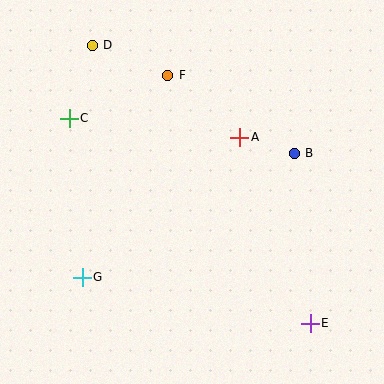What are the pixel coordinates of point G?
Point G is at (82, 277).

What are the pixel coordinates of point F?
Point F is at (168, 75).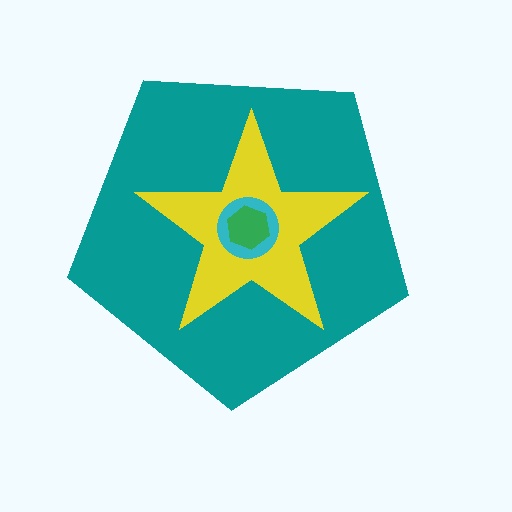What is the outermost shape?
The teal pentagon.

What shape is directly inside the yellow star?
The cyan circle.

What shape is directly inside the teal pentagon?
The yellow star.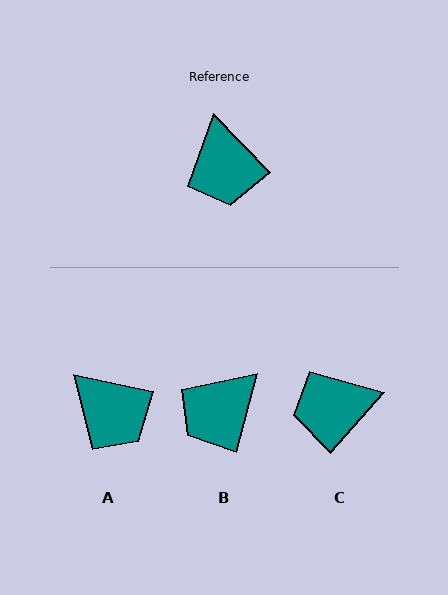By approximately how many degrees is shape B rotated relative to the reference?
Approximately 59 degrees clockwise.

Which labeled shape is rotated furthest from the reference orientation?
C, about 86 degrees away.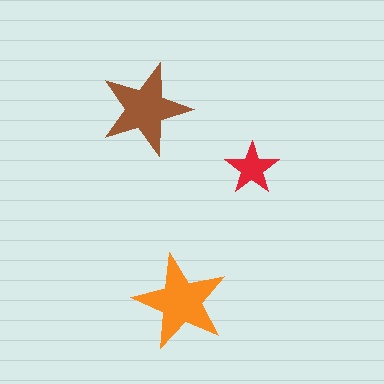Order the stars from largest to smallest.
the orange one, the brown one, the red one.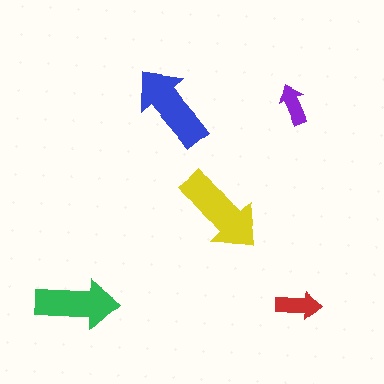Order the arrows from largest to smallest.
the yellow one, the blue one, the green one, the red one, the purple one.